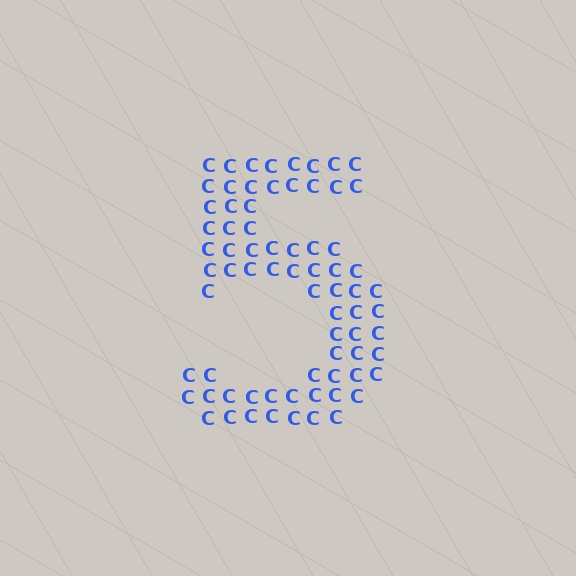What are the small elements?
The small elements are letter C's.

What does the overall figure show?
The overall figure shows the digit 5.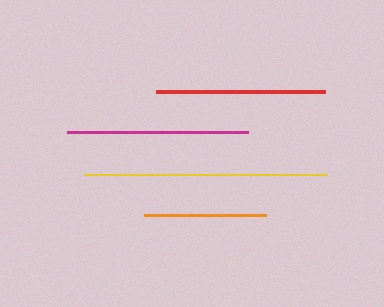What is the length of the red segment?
The red segment is approximately 169 pixels long.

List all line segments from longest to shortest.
From longest to shortest: yellow, magenta, red, orange.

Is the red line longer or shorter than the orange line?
The red line is longer than the orange line.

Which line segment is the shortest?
The orange line is the shortest at approximately 123 pixels.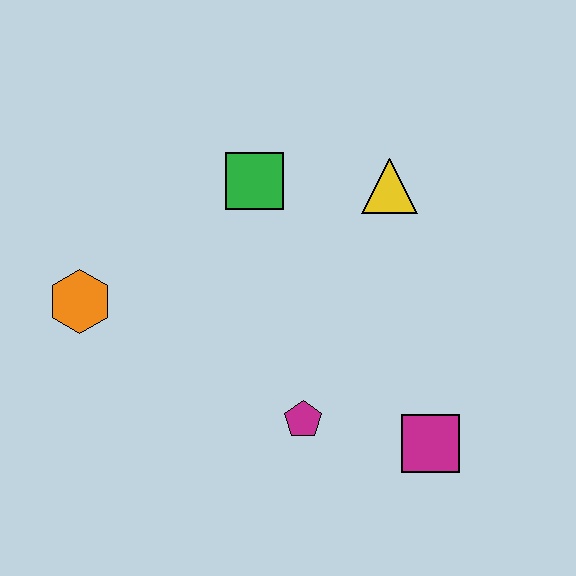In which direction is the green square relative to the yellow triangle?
The green square is to the left of the yellow triangle.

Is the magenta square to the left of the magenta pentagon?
No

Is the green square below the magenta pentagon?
No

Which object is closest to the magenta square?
The magenta pentagon is closest to the magenta square.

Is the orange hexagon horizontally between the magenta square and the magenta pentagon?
No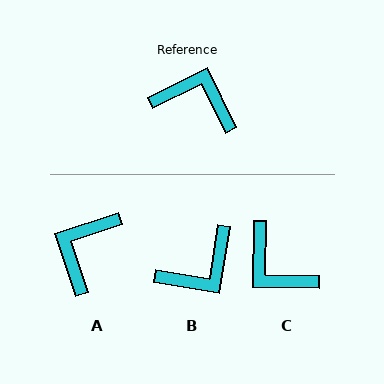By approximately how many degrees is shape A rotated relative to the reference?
Approximately 82 degrees counter-clockwise.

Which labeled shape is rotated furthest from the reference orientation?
C, about 153 degrees away.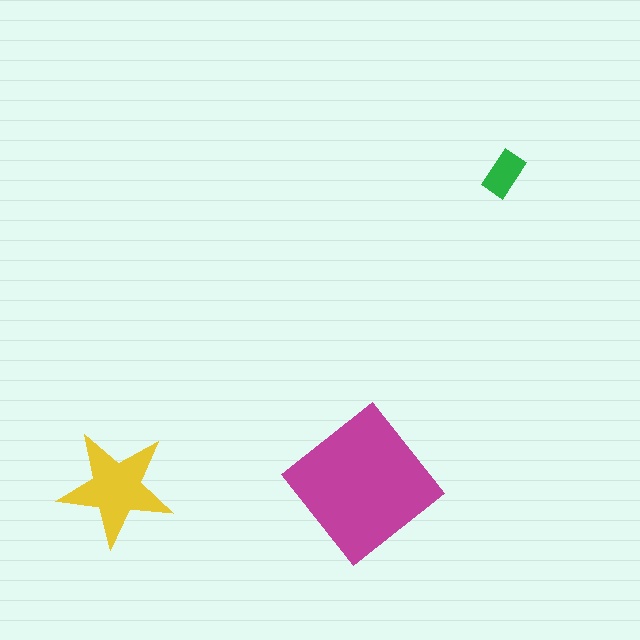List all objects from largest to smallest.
The magenta diamond, the yellow star, the green rectangle.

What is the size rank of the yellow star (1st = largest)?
2nd.